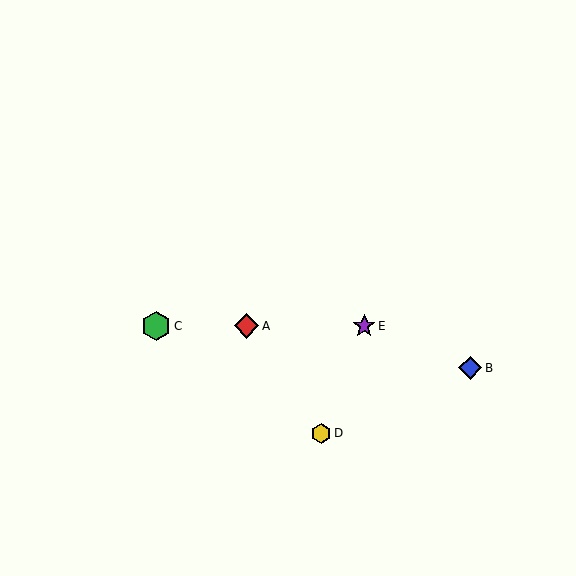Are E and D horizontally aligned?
No, E is at y≈326 and D is at y≈433.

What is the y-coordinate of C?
Object C is at y≈326.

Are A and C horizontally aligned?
Yes, both are at y≈326.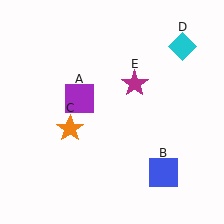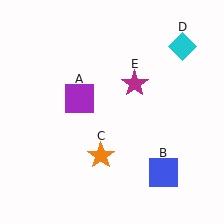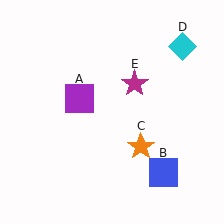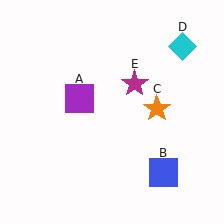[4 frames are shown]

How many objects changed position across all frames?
1 object changed position: orange star (object C).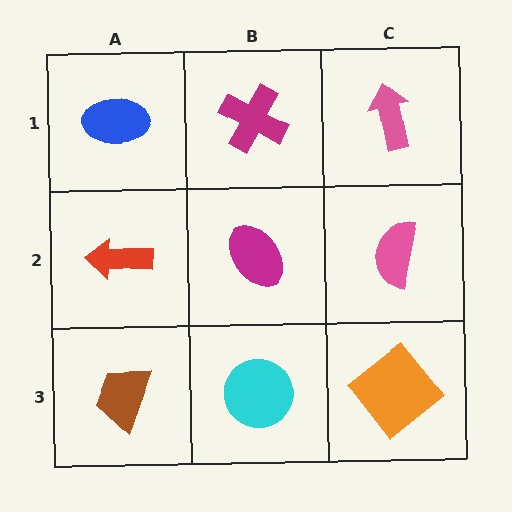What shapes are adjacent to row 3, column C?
A pink semicircle (row 2, column C), a cyan circle (row 3, column B).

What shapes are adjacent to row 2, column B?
A magenta cross (row 1, column B), a cyan circle (row 3, column B), a red arrow (row 2, column A), a pink semicircle (row 2, column C).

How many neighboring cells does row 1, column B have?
3.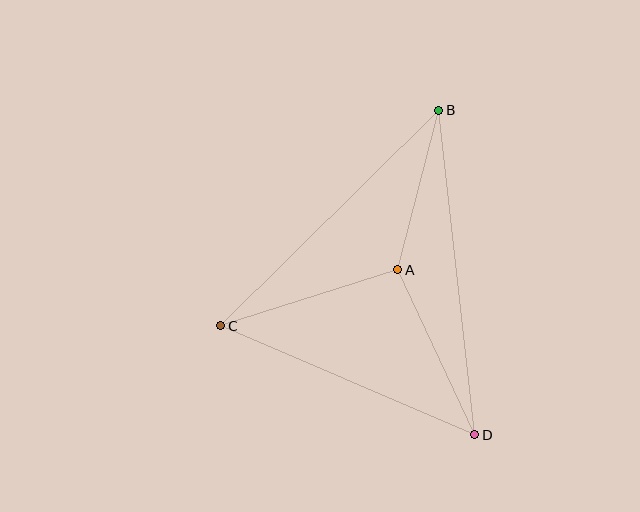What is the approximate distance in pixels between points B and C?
The distance between B and C is approximately 306 pixels.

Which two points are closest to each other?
Points A and B are closest to each other.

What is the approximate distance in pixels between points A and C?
The distance between A and C is approximately 185 pixels.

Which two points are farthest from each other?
Points B and D are farthest from each other.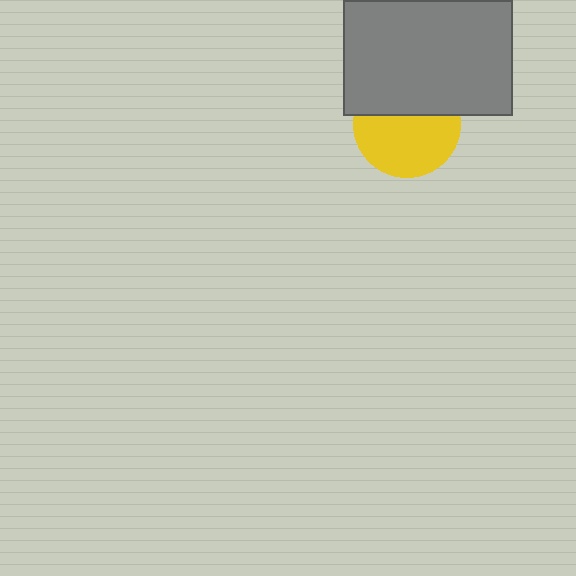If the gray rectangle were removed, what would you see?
You would see the complete yellow circle.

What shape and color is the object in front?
The object in front is a gray rectangle.